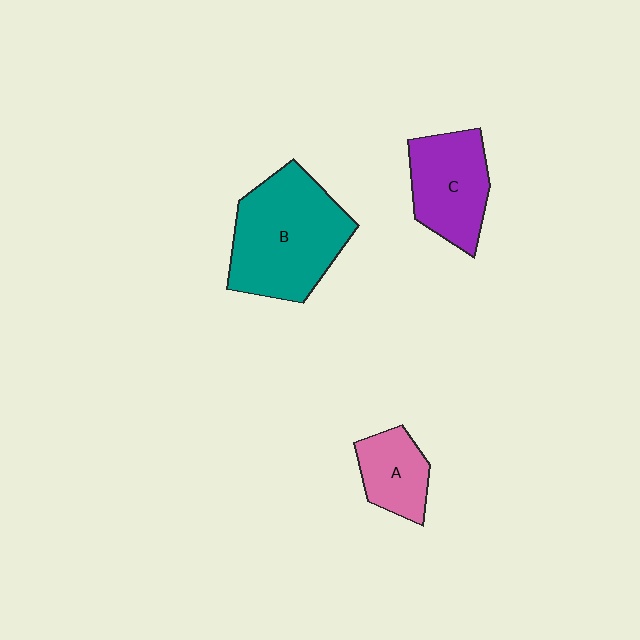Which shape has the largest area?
Shape B (teal).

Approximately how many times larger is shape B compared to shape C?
Approximately 1.6 times.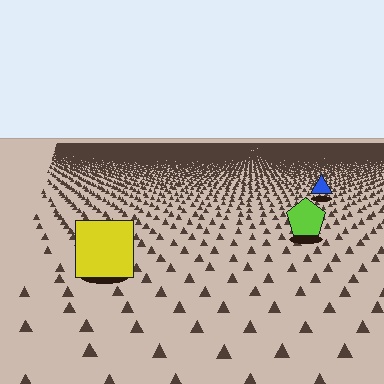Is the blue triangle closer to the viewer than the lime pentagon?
No. The lime pentagon is closer — you can tell from the texture gradient: the ground texture is coarser near it.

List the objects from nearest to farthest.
From nearest to farthest: the yellow square, the lime pentagon, the blue triangle.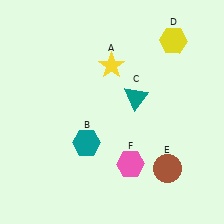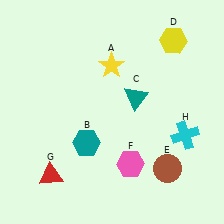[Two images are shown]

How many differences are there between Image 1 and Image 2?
There are 2 differences between the two images.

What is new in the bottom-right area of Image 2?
A cyan cross (H) was added in the bottom-right area of Image 2.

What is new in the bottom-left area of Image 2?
A red triangle (G) was added in the bottom-left area of Image 2.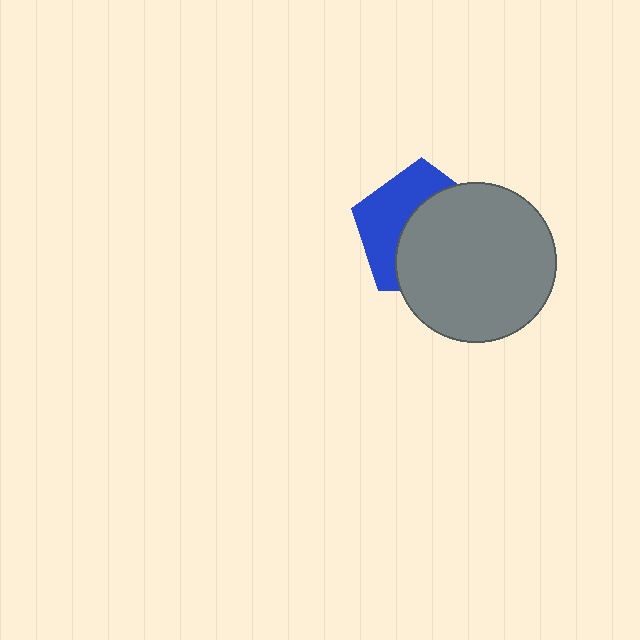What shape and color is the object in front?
The object in front is a gray circle.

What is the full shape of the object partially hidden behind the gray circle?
The partially hidden object is a blue pentagon.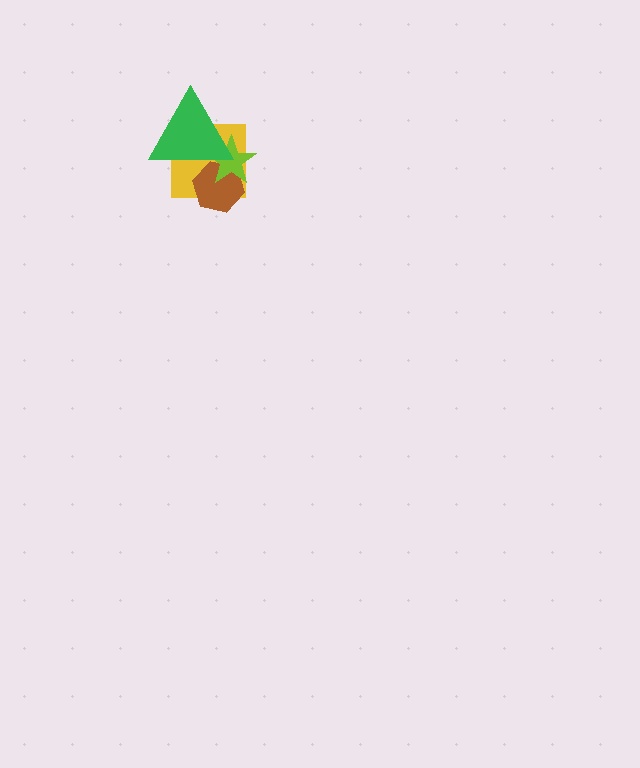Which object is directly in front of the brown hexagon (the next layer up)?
The lime star is directly in front of the brown hexagon.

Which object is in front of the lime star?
The green triangle is in front of the lime star.